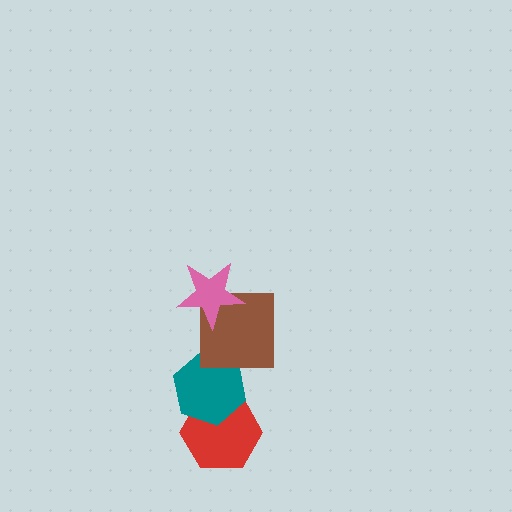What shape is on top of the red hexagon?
The teal hexagon is on top of the red hexagon.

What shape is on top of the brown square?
The pink star is on top of the brown square.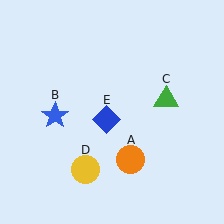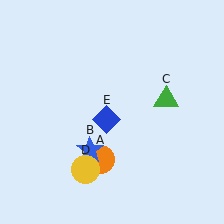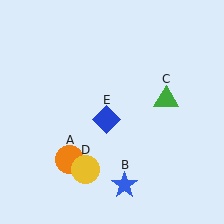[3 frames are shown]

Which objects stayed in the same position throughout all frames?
Green triangle (object C) and yellow circle (object D) and blue diamond (object E) remained stationary.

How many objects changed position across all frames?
2 objects changed position: orange circle (object A), blue star (object B).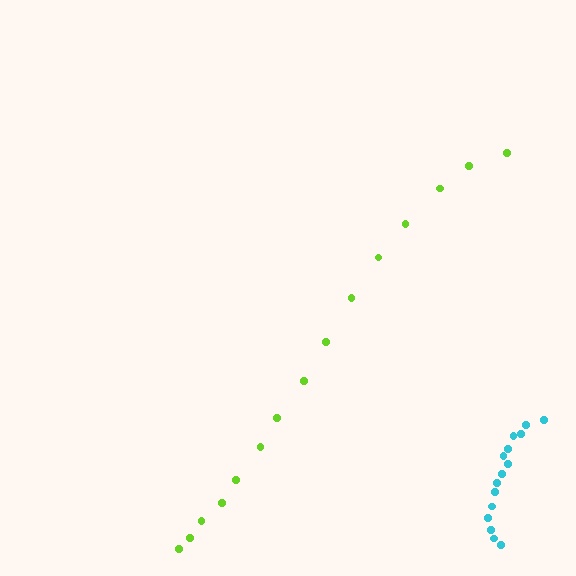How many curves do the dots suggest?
There are 2 distinct paths.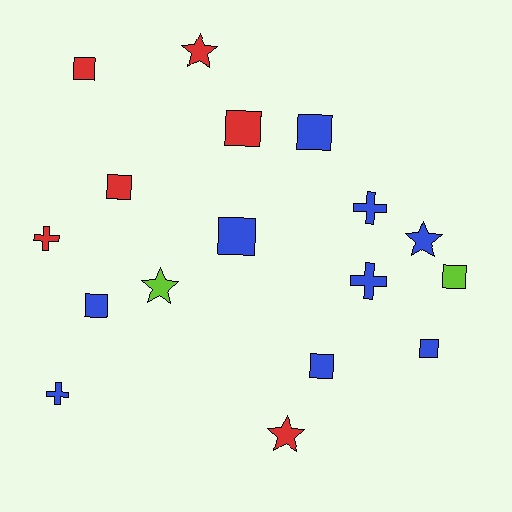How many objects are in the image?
There are 17 objects.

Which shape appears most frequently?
Square, with 9 objects.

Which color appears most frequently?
Blue, with 9 objects.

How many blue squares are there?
There are 5 blue squares.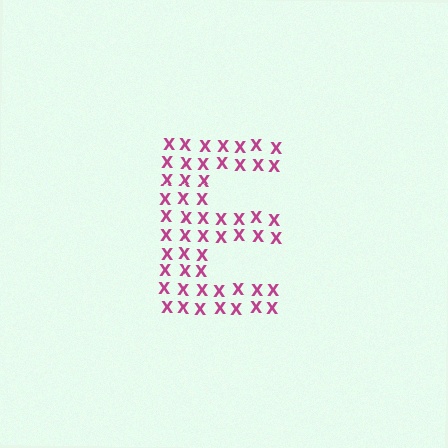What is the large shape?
The large shape is the letter E.